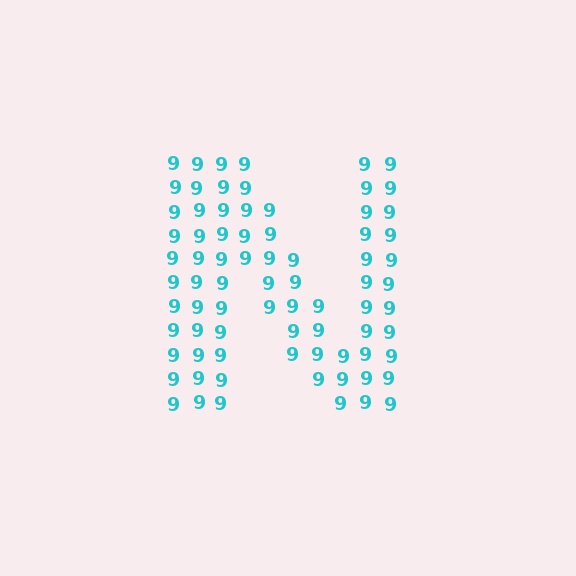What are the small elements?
The small elements are digit 9's.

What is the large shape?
The large shape is the letter N.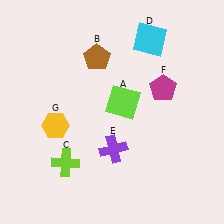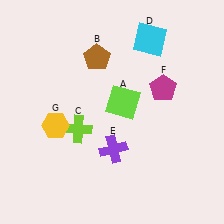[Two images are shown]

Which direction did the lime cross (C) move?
The lime cross (C) moved up.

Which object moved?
The lime cross (C) moved up.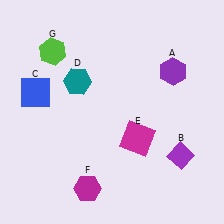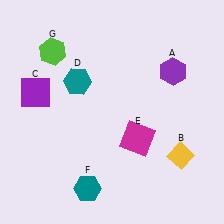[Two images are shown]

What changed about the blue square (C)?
In Image 1, C is blue. In Image 2, it changed to purple.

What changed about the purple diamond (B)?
In Image 1, B is purple. In Image 2, it changed to yellow.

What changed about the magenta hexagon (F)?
In Image 1, F is magenta. In Image 2, it changed to teal.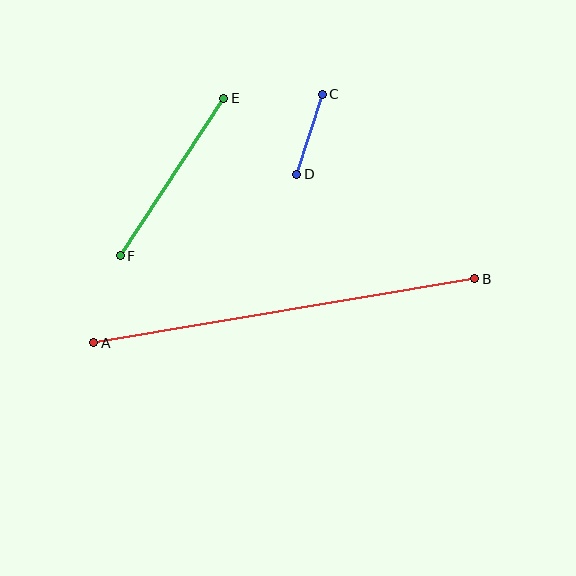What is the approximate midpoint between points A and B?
The midpoint is at approximately (284, 311) pixels.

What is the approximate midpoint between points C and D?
The midpoint is at approximately (309, 134) pixels.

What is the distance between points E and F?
The distance is approximately 188 pixels.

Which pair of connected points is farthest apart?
Points A and B are farthest apart.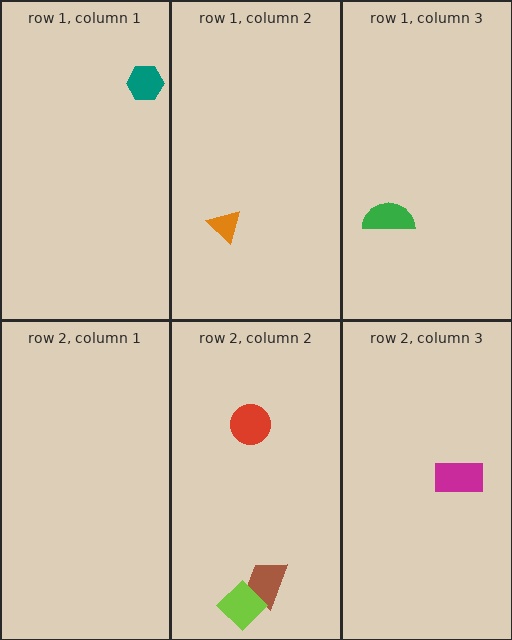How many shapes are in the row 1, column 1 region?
1.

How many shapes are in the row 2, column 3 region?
1.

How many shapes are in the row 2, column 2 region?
3.